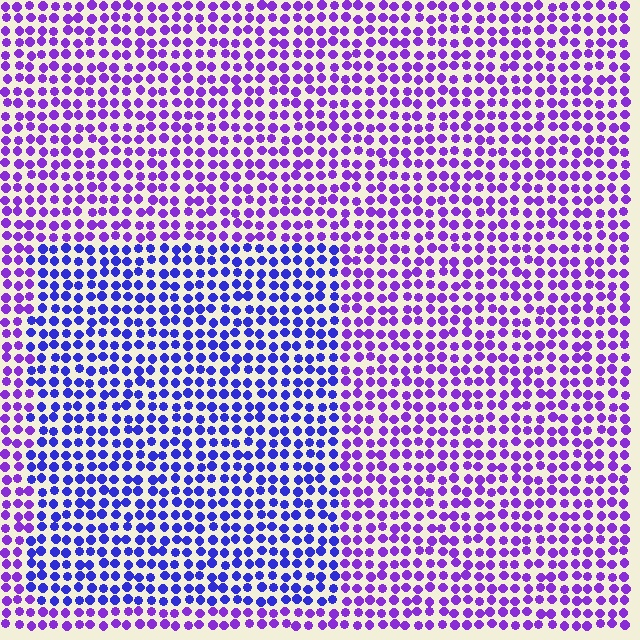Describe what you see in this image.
The image is filled with small purple elements in a uniform arrangement. A rectangle-shaped region is visible where the elements are tinted to a slightly different hue, forming a subtle color boundary.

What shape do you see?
I see a rectangle.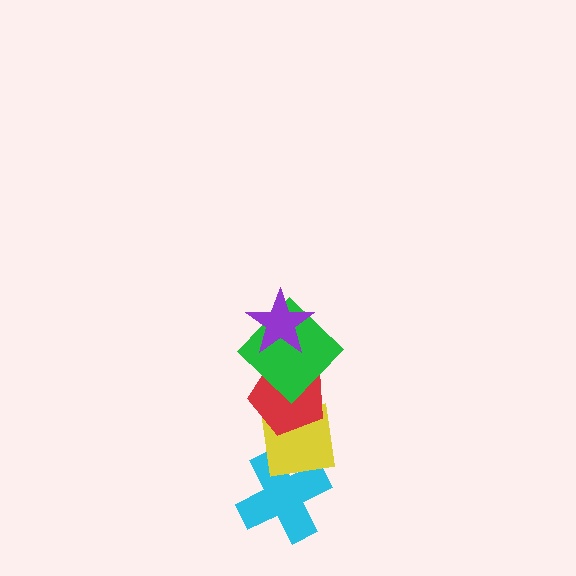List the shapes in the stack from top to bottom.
From top to bottom: the purple star, the green diamond, the red pentagon, the yellow square, the cyan cross.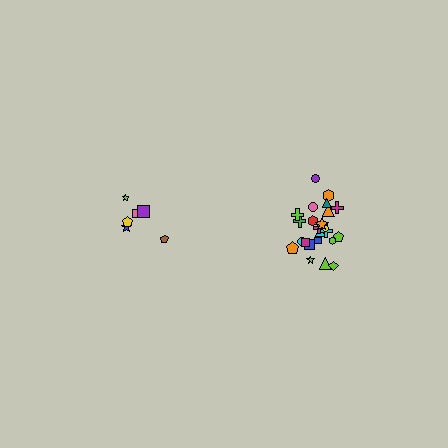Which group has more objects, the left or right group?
The right group.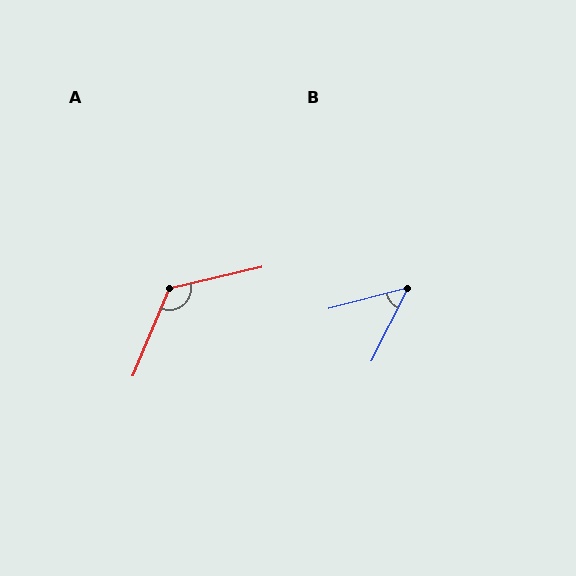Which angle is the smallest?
B, at approximately 49 degrees.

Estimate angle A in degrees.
Approximately 126 degrees.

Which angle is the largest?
A, at approximately 126 degrees.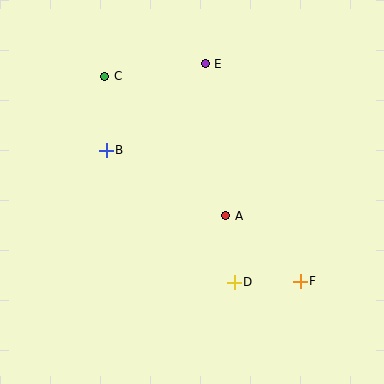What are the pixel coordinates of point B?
Point B is at (106, 150).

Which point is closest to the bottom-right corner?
Point F is closest to the bottom-right corner.